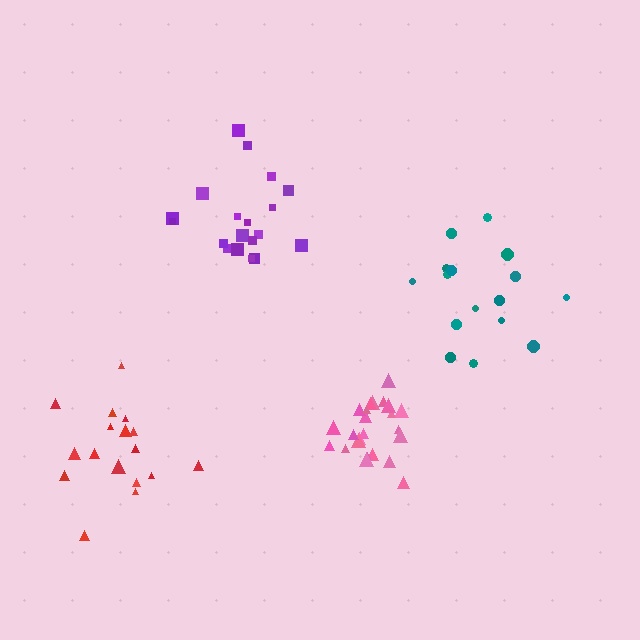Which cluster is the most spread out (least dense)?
Red.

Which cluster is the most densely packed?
Pink.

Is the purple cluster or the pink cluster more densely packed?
Pink.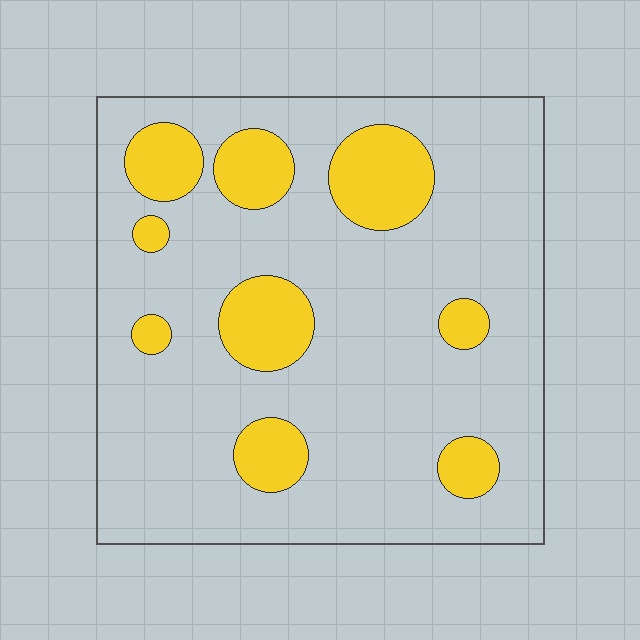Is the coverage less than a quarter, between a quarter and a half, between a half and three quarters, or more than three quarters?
Less than a quarter.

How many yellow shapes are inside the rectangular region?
9.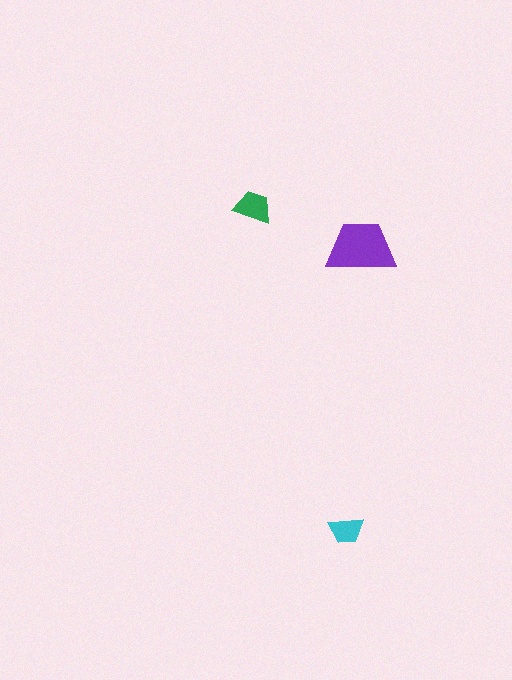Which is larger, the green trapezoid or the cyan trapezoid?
The green one.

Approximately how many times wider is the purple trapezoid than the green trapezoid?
About 2 times wider.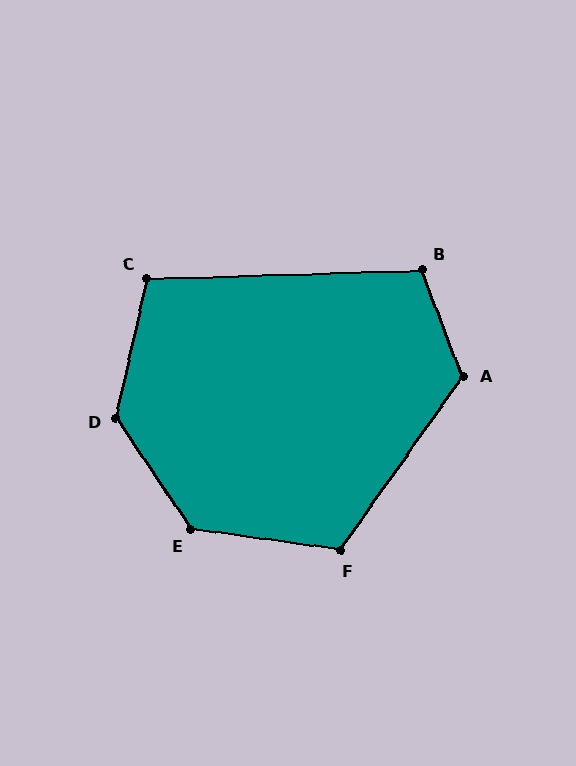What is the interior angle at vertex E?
Approximately 132 degrees (obtuse).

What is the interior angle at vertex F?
Approximately 117 degrees (obtuse).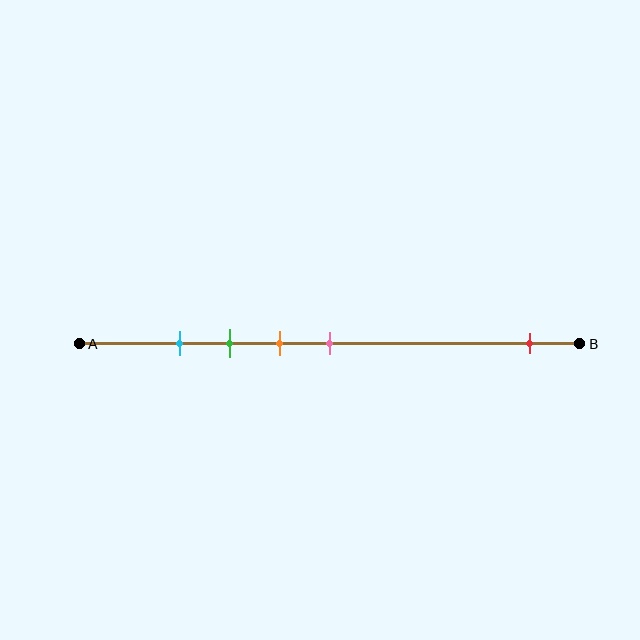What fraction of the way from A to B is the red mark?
The red mark is approximately 90% (0.9) of the way from A to B.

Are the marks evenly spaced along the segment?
No, the marks are not evenly spaced.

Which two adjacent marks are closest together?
The cyan and green marks are the closest adjacent pair.